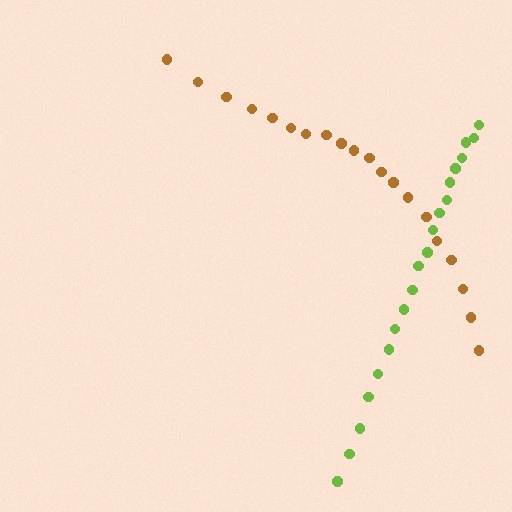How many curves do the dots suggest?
There are 2 distinct paths.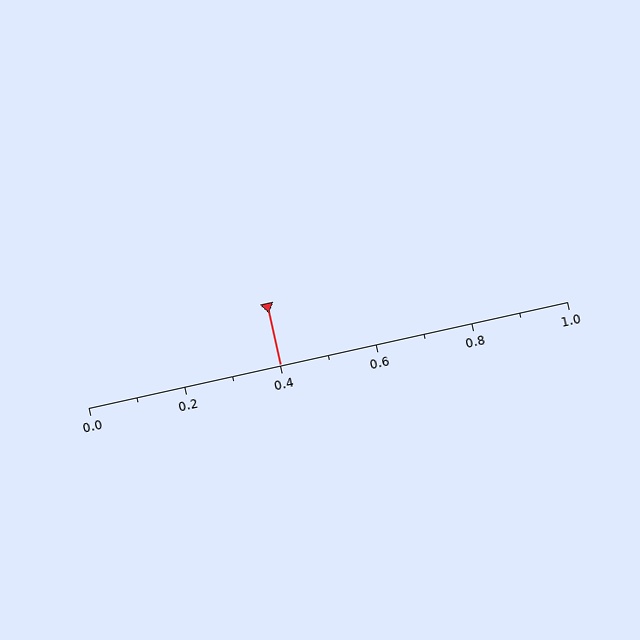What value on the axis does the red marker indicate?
The marker indicates approximately 0.4.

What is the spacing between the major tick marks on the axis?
The major ticks are spaced 0.2 apart.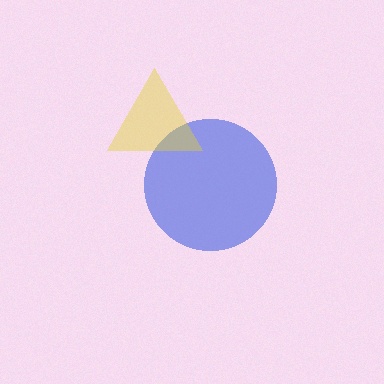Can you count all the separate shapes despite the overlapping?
Yes, there are 2 separate shapes.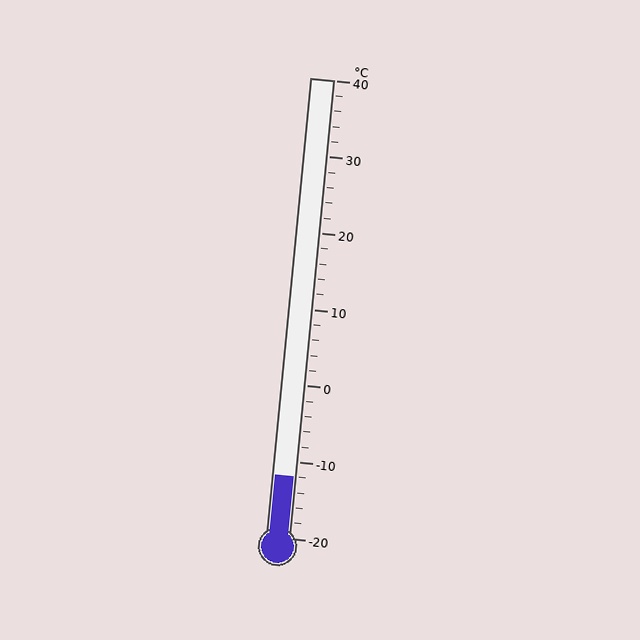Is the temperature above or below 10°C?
The temperature is below 10°C.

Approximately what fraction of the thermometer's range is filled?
The thermometer is filled to approximately 15% of its range.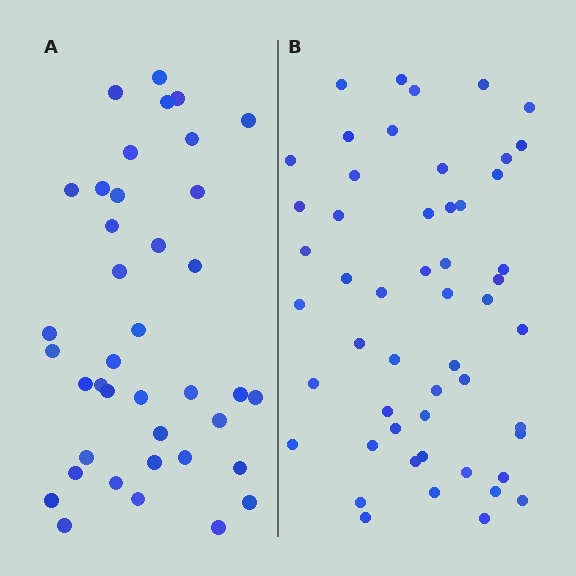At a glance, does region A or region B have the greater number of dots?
Region B (the right region) has more dots.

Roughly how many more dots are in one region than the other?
Region B has approximately 15 more dots than region A.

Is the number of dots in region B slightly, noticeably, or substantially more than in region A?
Region B has noticeably more, but not dramatically so. The ratio is roughly 1.3 to 1.